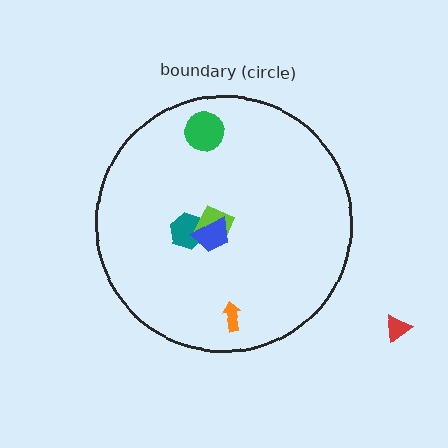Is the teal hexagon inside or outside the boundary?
Inside.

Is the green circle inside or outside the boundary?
Inside.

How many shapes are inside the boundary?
5 inside, 1 outside.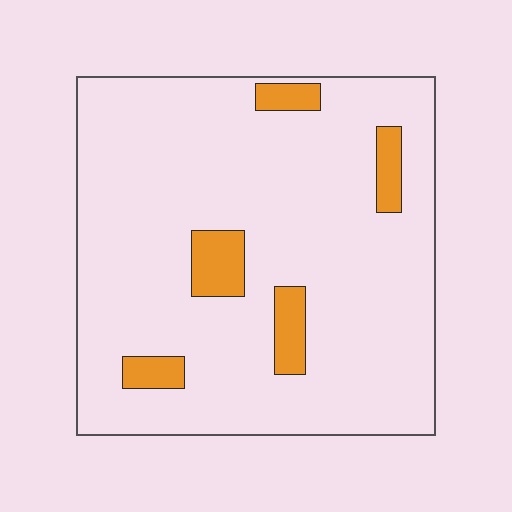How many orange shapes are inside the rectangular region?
5.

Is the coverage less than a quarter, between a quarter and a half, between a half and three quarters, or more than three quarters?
Less than a quarter.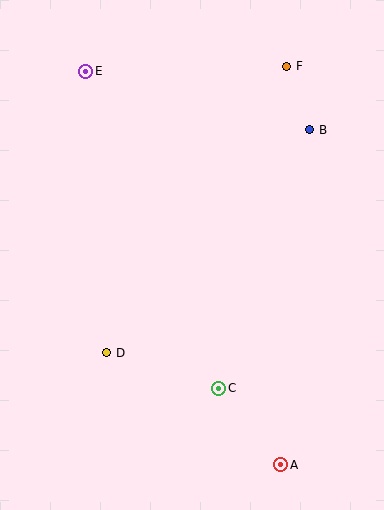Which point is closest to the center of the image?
Point D at (107, 353) is closest to the center.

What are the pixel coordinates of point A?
Point A is at (281, 465).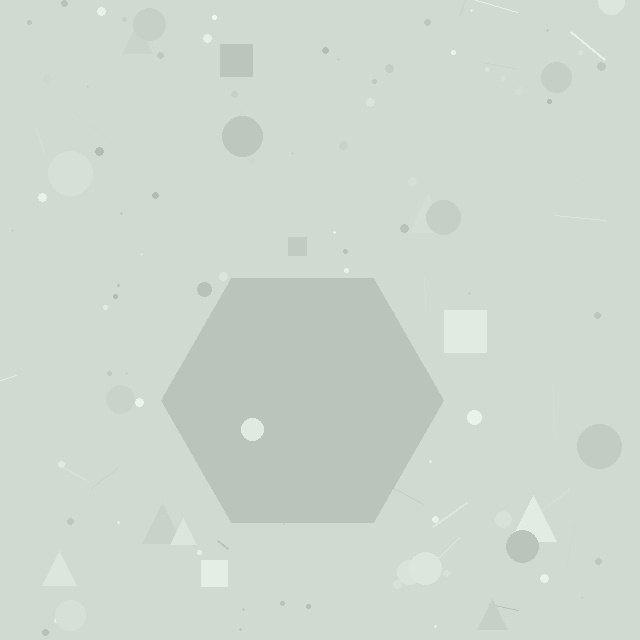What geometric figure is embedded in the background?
A hexagon is embedded in the background.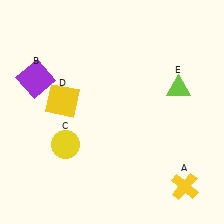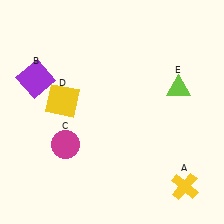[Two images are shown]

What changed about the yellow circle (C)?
In Image 1, C is yellow. In Image 2, it changed to magenta.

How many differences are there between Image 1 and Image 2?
There is 1 difference between the two images.